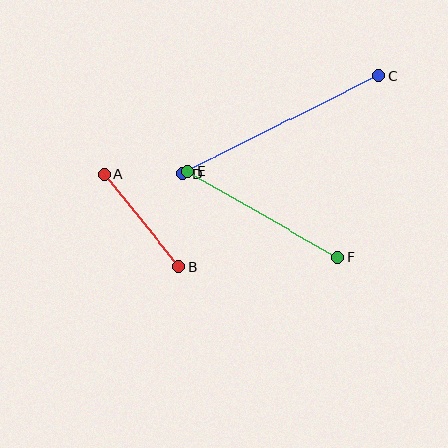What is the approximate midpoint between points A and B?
The midpoint is at approximately (142, 220) pixels.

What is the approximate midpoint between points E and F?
The midpoint is at approximately (263, 214) pixels.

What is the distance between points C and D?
The distance is approximately 218 pixels.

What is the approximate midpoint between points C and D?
The midpoint is at approximately (281, 125) pixels.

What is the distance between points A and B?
The distance is approximately 118 pixels.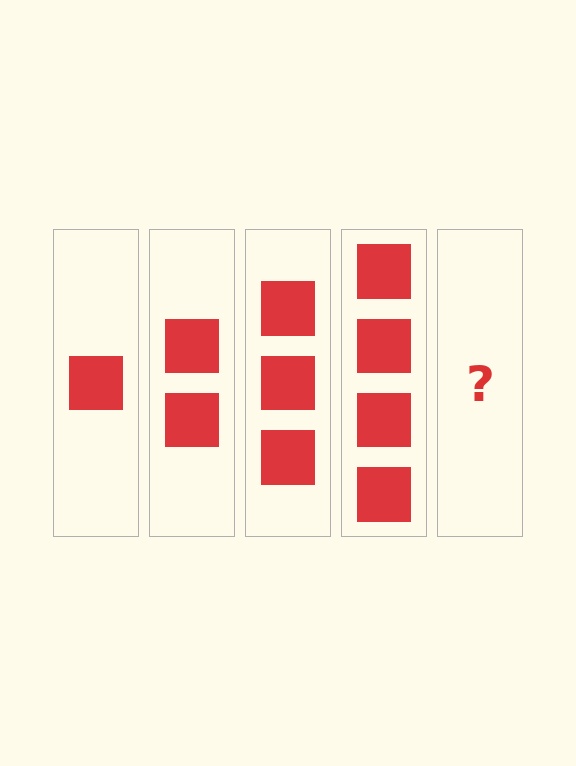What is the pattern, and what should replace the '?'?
The pattern is that each step adds one more square. The '?' should be 5 squares.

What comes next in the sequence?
The next element should be 5 squares.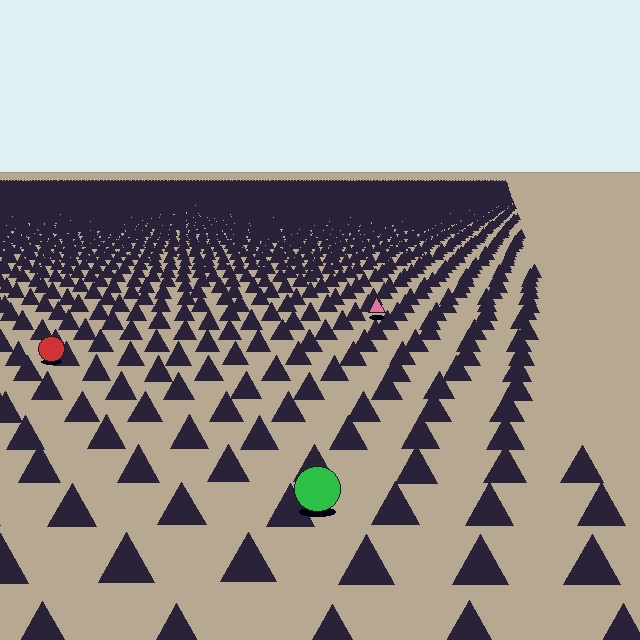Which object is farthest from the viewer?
The pink triangle is farthest from the viewer. It appears smaller and the ground texture around it is denser.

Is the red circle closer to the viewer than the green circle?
No. The green circle is closer — you can tell from the texture gradient: the ground texture is coarser near it.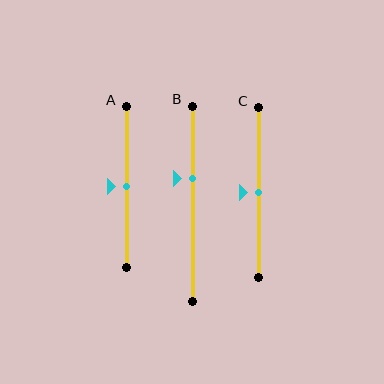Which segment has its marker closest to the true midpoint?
Segment A has its marker closest to the true midpoint.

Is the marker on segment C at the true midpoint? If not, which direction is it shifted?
Yes, the marker on segment C is at the true midpoint.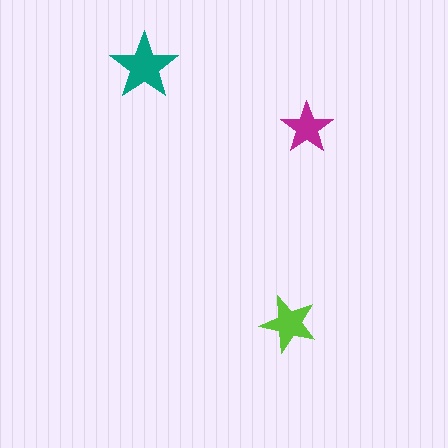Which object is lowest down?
The lime star is bottommost.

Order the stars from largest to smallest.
the teal one, the lime one, the magenta one.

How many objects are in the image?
There are 3 objects in the image.